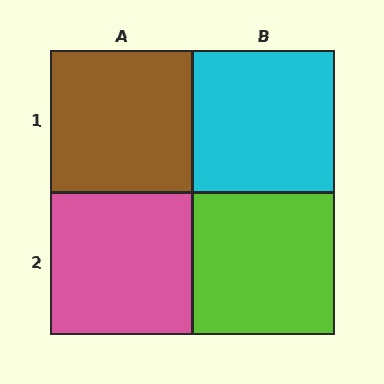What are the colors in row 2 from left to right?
Pink, lime.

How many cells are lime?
1 cell is lime.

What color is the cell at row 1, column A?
Brown.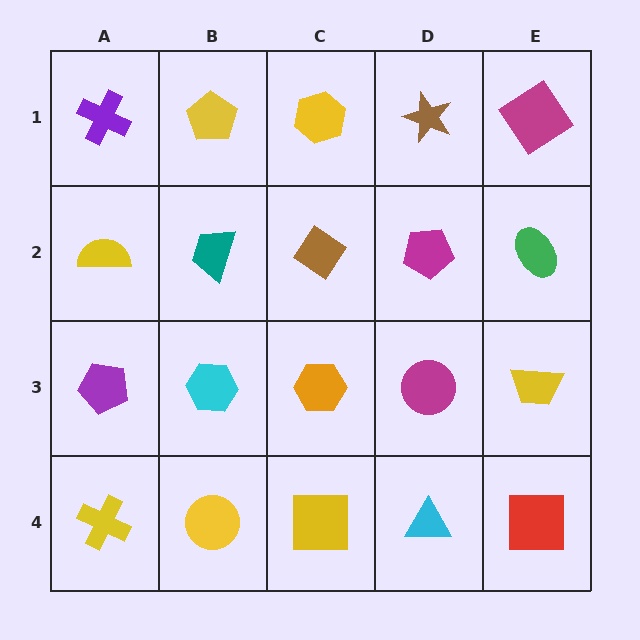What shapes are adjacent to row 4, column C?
An orange hexagon (row 3, column C), a yellow circle (row 4, column B), a cyan triangle (row 4, column D).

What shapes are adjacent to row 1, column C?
A brown diamond (row 2, column C), a yellow pentagon (row 1, column B), a brown star (row 1, column D).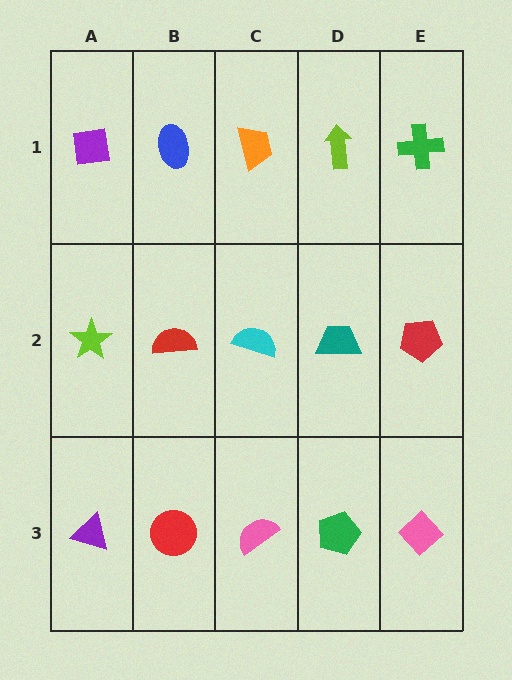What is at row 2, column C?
A cyan semicircle.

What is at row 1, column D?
A lime arrow.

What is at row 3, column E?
A pink diamond.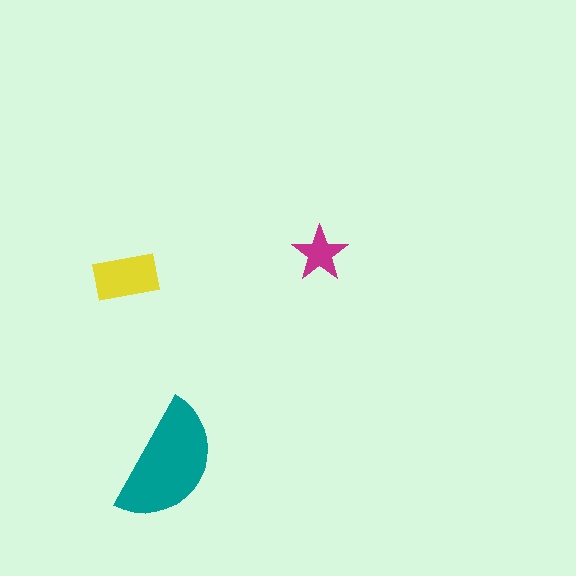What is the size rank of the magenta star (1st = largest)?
3rd.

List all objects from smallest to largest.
The magenta star, the yellow rectangle, the teal semicircle.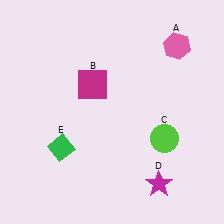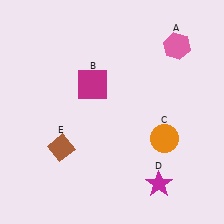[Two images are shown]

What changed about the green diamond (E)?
In Image 1, E is green. In Image 2, it changed to brown.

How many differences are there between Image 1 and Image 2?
There are 2 differences between the two images.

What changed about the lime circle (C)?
In Image 1, C is lime. In Image 2, it changed to orange.